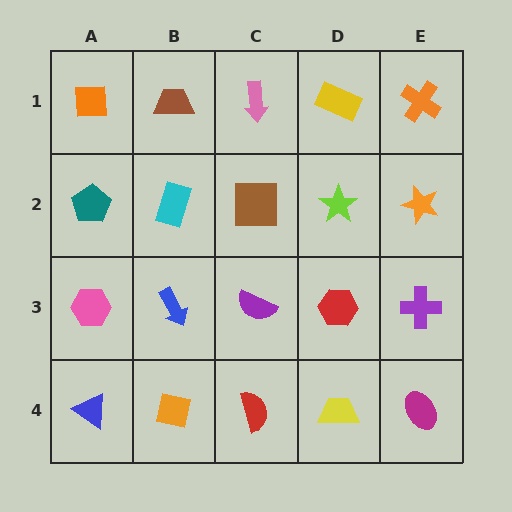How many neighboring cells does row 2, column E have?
3.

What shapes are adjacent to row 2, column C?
A pink arrow (row 1, column C), a purple semicircle (row 3, column C), a cyan rectangle (row 2, column B), a lime star (row 2, column D).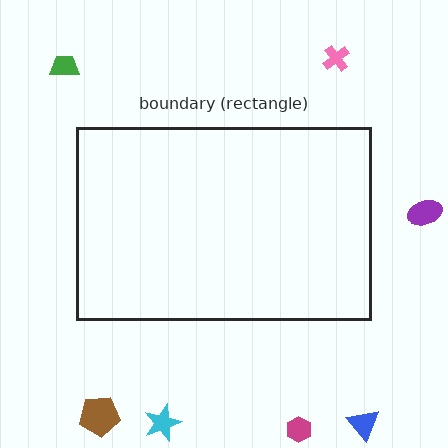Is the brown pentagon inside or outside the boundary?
Outside.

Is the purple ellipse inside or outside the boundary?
Outside.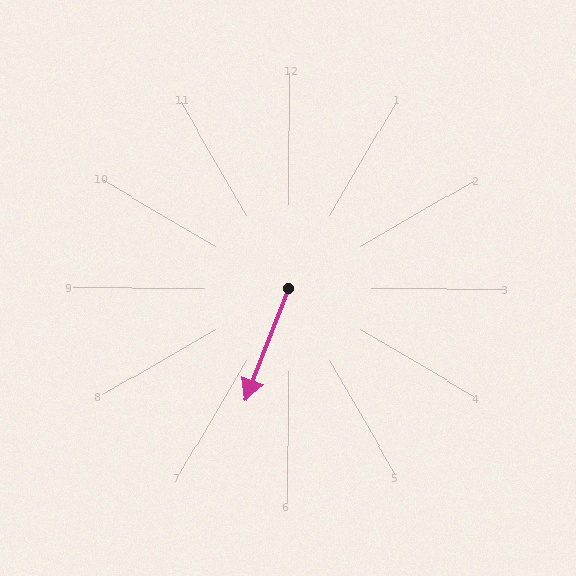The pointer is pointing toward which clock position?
Roughly 7 o'clock.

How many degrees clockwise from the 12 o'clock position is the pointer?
Approximately 201 degrees.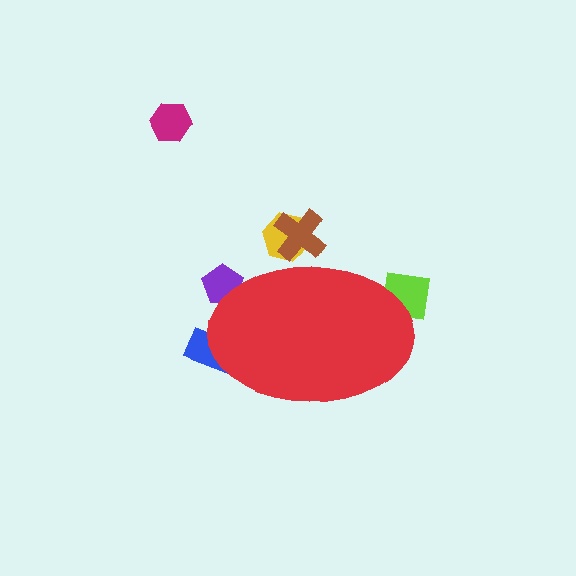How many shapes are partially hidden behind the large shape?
5 shapes are partially hidden.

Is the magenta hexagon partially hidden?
No, the magenta hexagon is fully visible.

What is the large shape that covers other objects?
A red ellipse.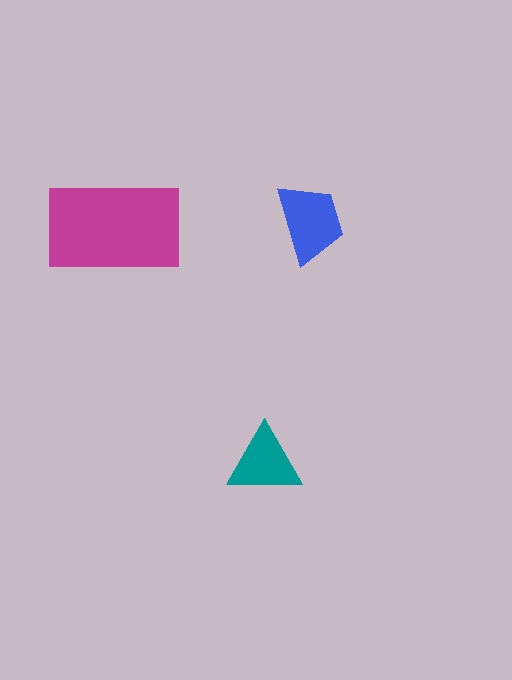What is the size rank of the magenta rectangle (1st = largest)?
1st.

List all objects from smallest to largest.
The teal triangle, the blue trapezoid, the magenta rectangle.